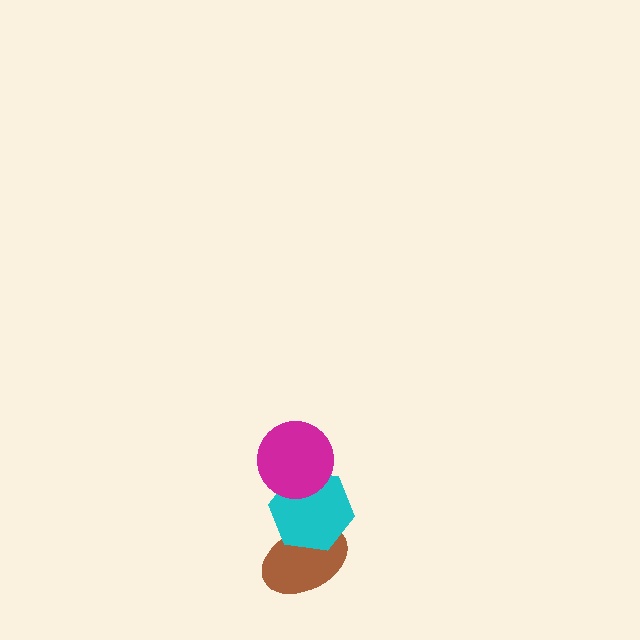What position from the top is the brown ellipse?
The brown ellipse is 3rd from the top.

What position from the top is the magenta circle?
The magenta circle is 1st from the top.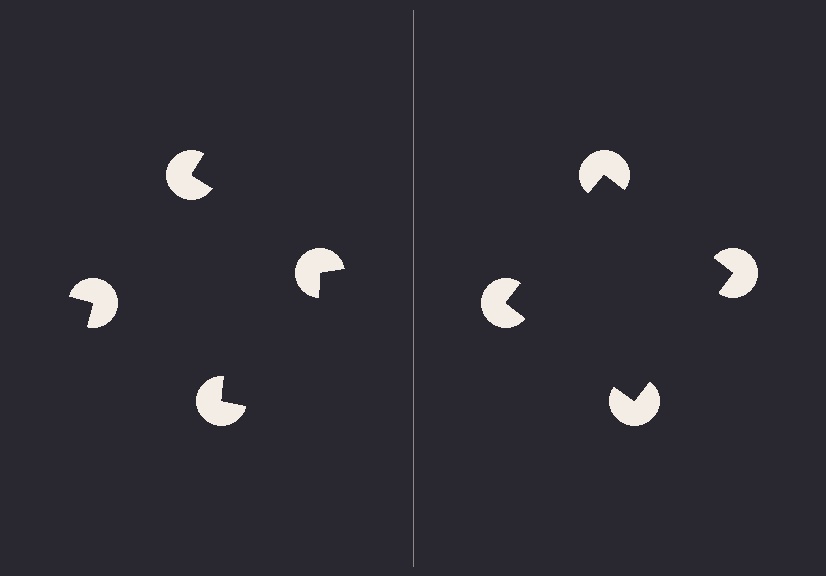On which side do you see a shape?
An illusory square appears on the right side. On the left side the wedge cuts are rotated, so no coherent shape forms.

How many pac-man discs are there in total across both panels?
8 — 4 on each side.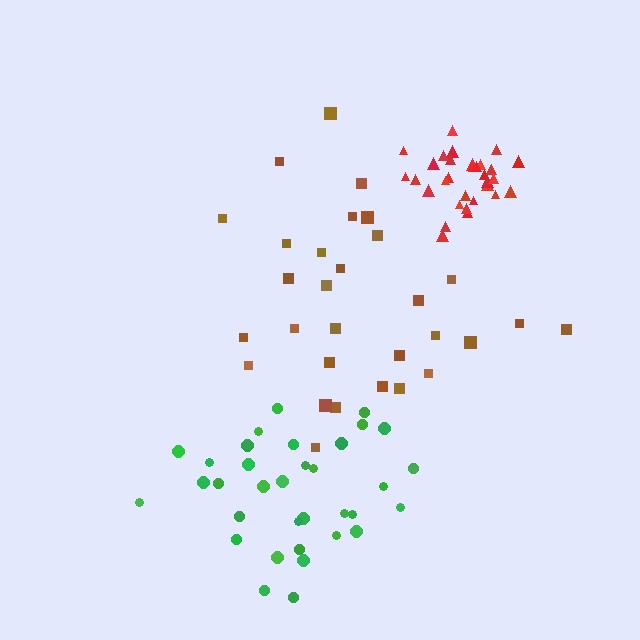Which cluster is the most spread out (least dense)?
Brown.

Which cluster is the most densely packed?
Red.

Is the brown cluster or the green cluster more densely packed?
Green.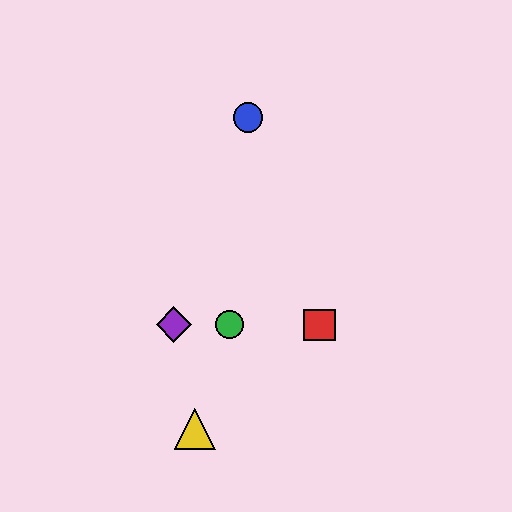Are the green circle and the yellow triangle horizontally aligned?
No, the green circle is at y≈325 and the yellow triangle is at y≈429.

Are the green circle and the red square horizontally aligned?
Yes, both are at y≈325.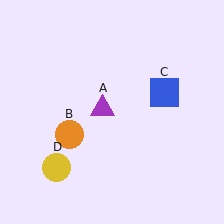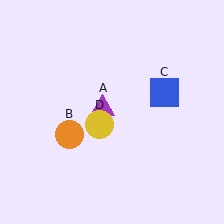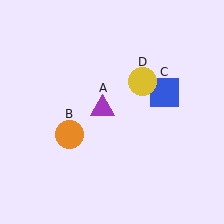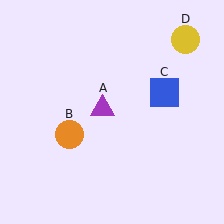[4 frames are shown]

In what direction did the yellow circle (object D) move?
The yellow circle (object D) moved up and to the right.